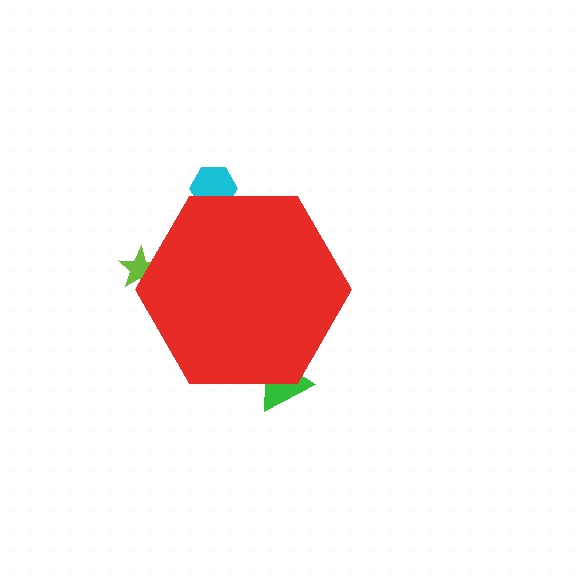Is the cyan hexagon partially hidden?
Yes, the cyan hexagon is partially hidden behind the red hexagon.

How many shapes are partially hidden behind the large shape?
3 shapes are partially hidden.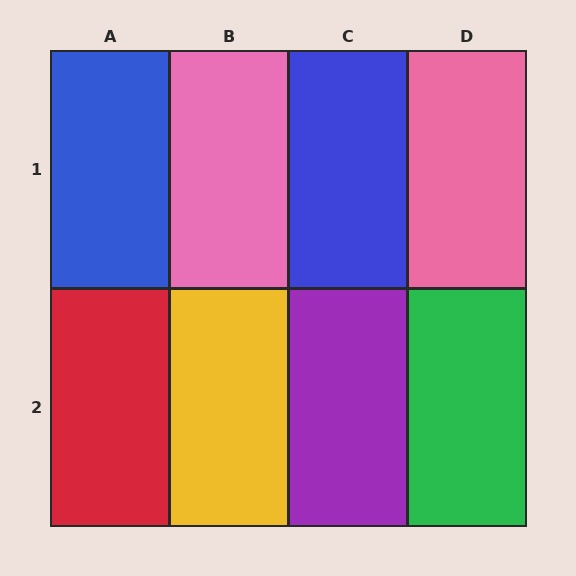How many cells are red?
1 cell is red.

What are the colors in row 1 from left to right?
Blue, pink, blue, pink.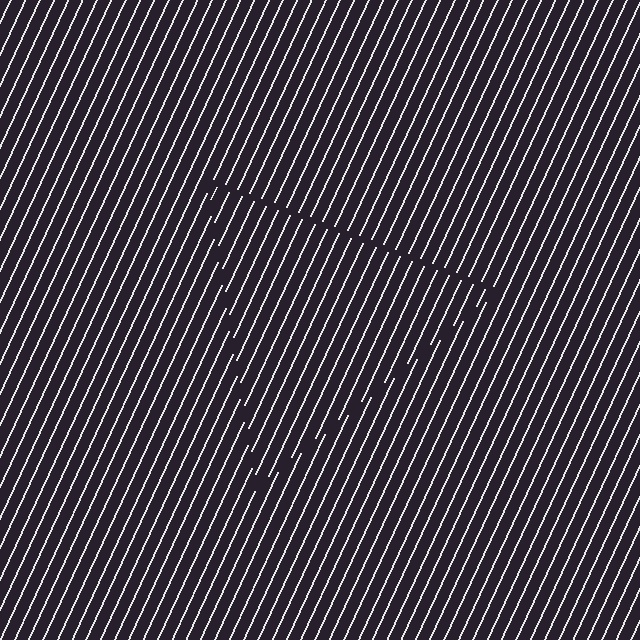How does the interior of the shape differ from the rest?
The interior of the shape contains the same grating, shifted by half a period — the contour is defined by the phase discontinuity where line-ends from the inner and outer gratings abut.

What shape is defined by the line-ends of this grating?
An illusory triangle. The interior of the shape contains the same grating, shifted by half a period — the contour is defined by the phase discontinuity where line-ends from the inner and outer gratings abut.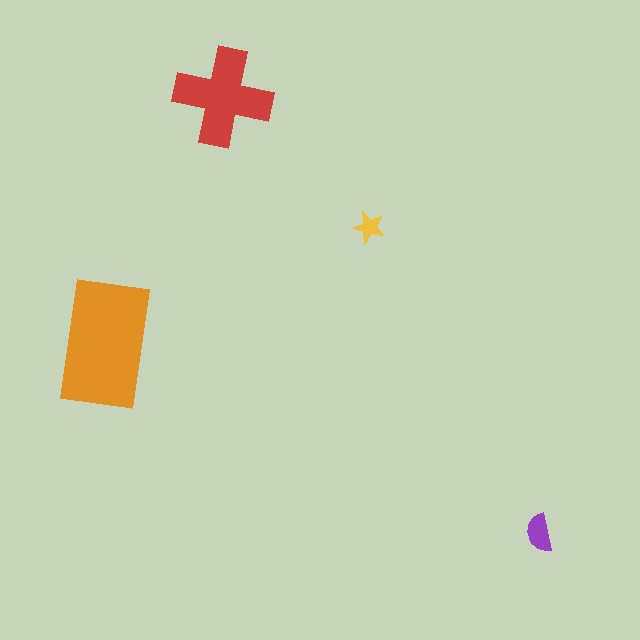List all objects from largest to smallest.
The orange rectangle, the red cross, the purple semicircle, the yellow star.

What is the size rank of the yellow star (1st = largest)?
4th.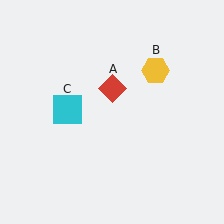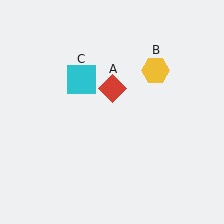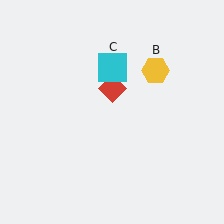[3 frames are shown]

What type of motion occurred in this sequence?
The cyan square (object C) rotated clockwise around the center of the scene.